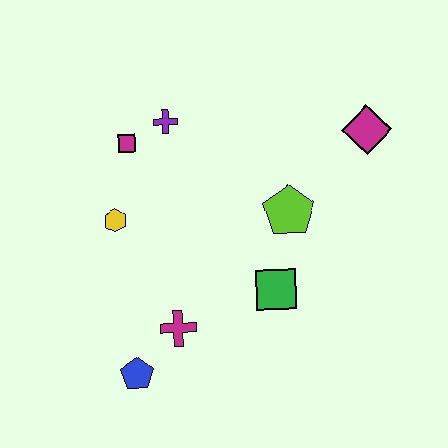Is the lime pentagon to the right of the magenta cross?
Yes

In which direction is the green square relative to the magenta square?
The green square is below the magenta square.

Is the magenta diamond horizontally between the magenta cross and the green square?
No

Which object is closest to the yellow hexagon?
The magenta square is closest to the yellow hexagon.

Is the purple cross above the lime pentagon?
Yes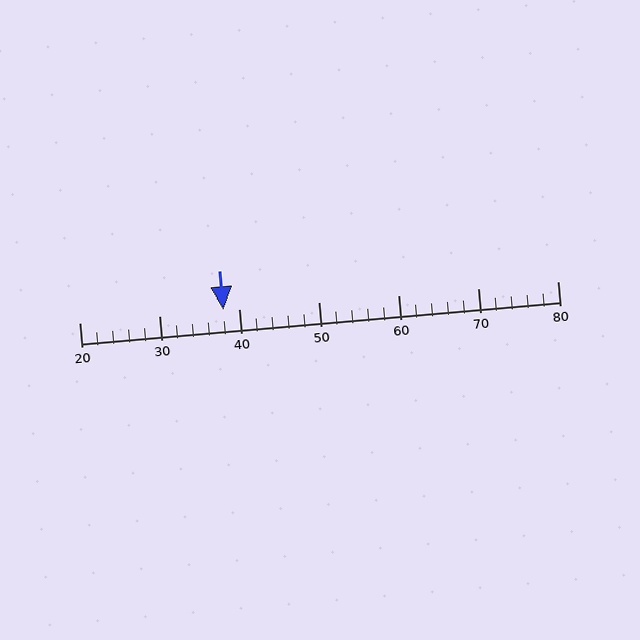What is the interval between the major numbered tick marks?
The major tick marks are spaced 10 units apart.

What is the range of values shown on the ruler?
The ruler shows values from 20 to 80.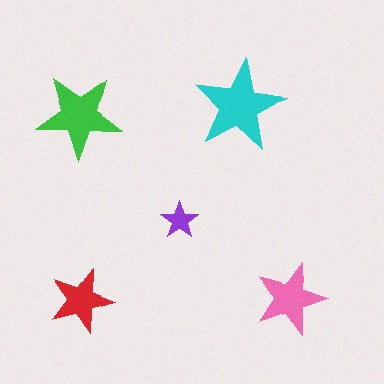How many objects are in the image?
There are 5 objects in the image.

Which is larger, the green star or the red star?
The green one.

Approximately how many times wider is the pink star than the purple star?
About 2 times wider.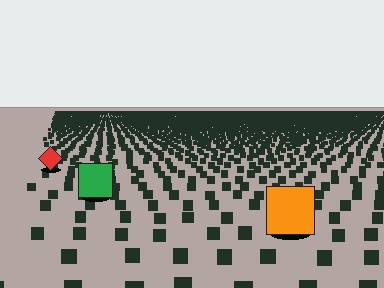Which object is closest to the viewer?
The orange square is closest. The texture marks near it are larger and more spread out.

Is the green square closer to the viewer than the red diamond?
Yes. The green square is closer — you can tell from the texture gradient: the ground texture is coarser near it.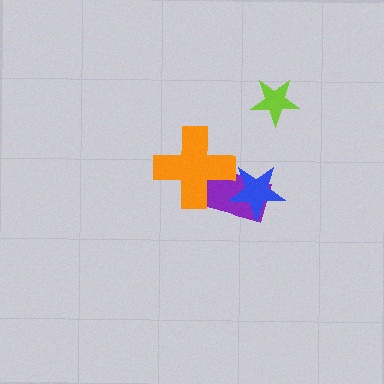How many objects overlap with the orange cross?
1 object overlaps with the orange cross.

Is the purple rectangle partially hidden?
Yes, it is partially covered by another shape.